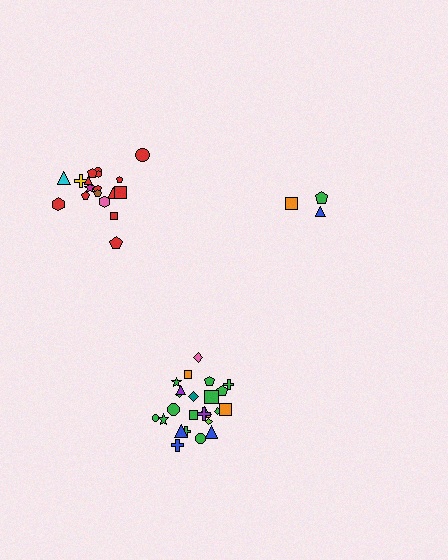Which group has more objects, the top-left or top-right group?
The top-left group.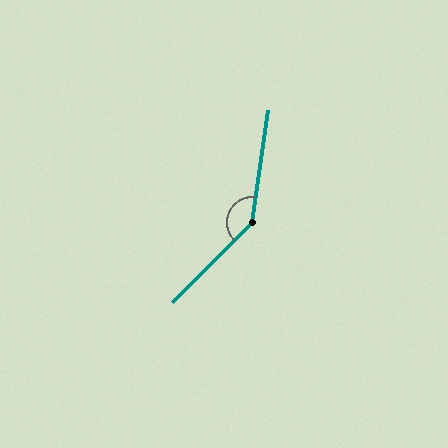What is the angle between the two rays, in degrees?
Approximately 143 degrees.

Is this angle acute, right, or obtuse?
It is obtuse.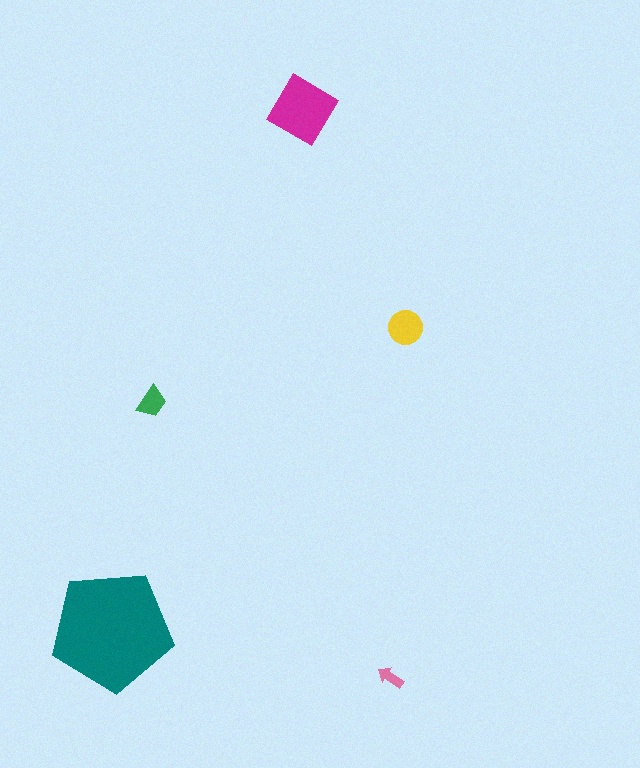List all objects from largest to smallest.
The teal pentagon, the magenta diamond, the yellow circle, the green trapezoid, the pink arrow.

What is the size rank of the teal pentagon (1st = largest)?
1st.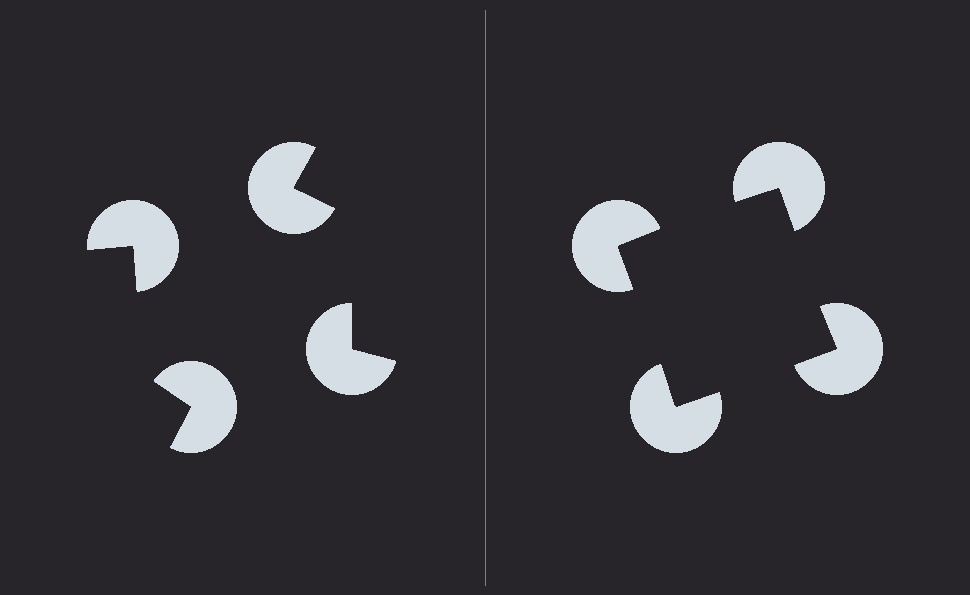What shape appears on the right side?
An illusory square.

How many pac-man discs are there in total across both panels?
8 — 4 on each side.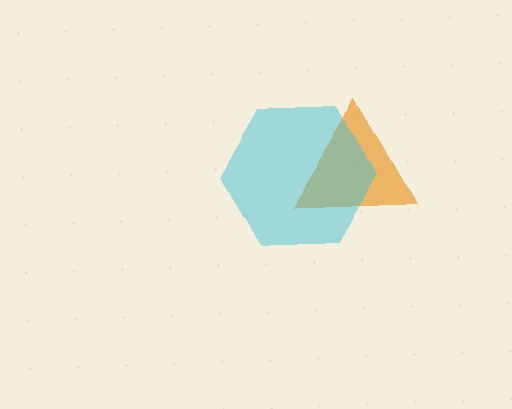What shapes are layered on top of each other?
The layered shapes are: an orange triangle, a cyan hexagon.